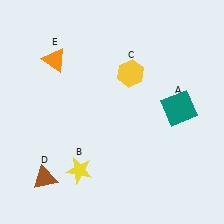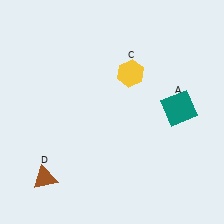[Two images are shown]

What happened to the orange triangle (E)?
The orange triangle (E) was removed in Image 2. It was in the top-left area of Image 1.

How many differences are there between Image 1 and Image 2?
There are 2 differences between the two images.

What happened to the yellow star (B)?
The yellow star (B) was removed in Image 2. It was in the bottom-left area of Image 1.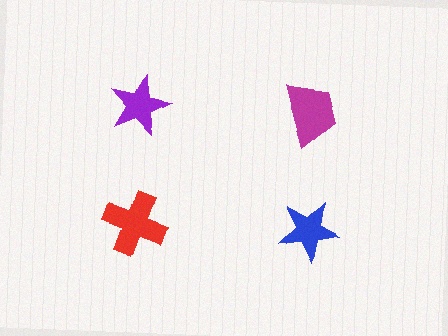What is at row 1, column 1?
A purple star.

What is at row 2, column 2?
A blue star.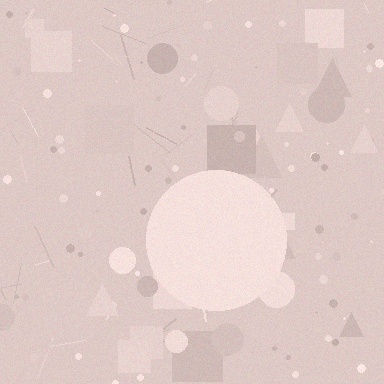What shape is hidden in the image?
A circle is hidden in the image.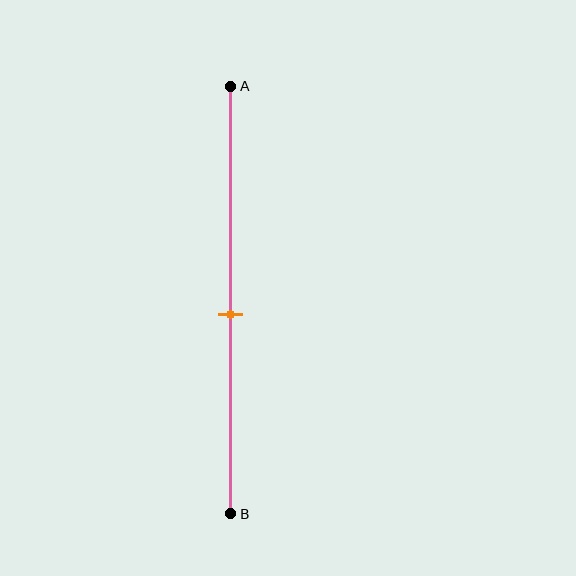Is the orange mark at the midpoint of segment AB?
No, the mark is at about 55% from A, not at the 50% midpoint.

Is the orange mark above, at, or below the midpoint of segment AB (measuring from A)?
The orange mark is below the midpoint of segment AB.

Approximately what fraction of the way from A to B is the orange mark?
The orange mark is approximately 55% of the way from A to B.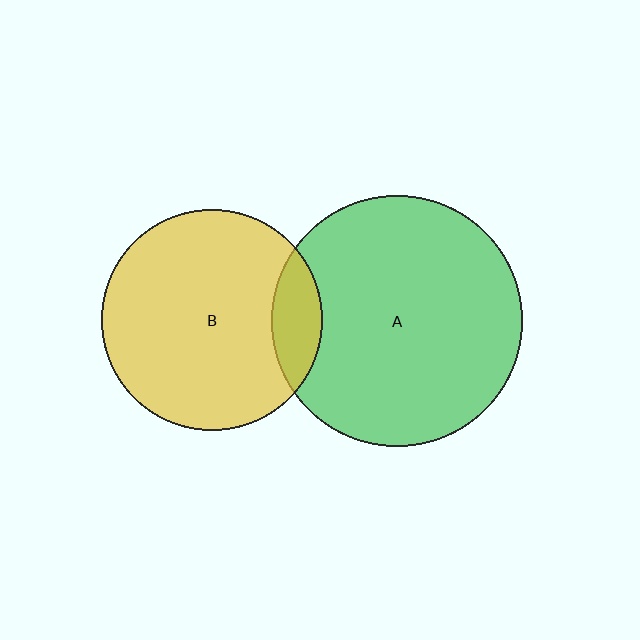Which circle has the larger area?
Circle A (green).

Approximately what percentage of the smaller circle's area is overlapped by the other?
Approximately 15%.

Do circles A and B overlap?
Yes.